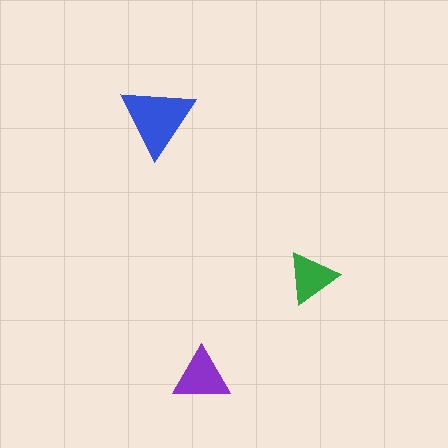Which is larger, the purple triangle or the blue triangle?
The blue one.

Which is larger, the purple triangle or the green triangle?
The purple one.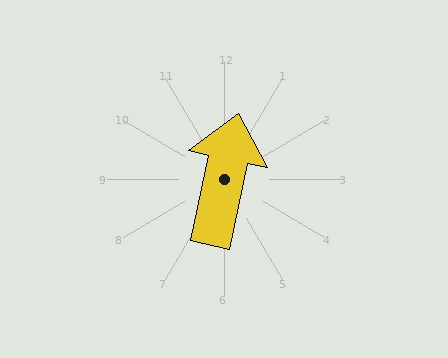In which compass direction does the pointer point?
North.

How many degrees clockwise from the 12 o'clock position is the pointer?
Approximately 12 degrees.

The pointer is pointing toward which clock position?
Roughly 12 o'clock.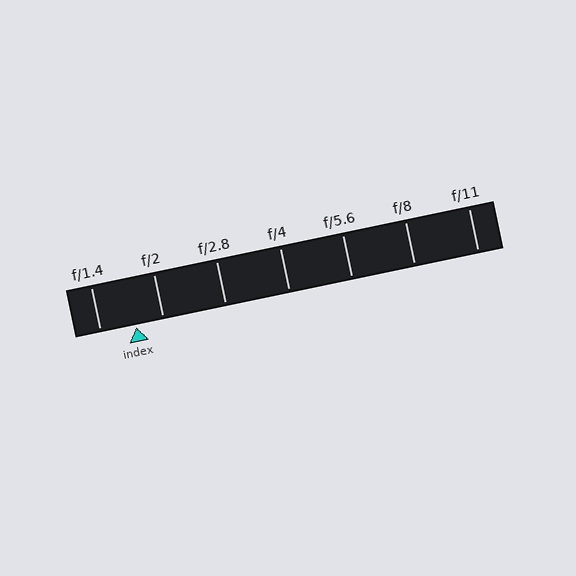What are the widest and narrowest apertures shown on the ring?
The widest aperture shown is f/1.4 and the narrowest is f/11.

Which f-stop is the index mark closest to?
The index mark is closest to f/2.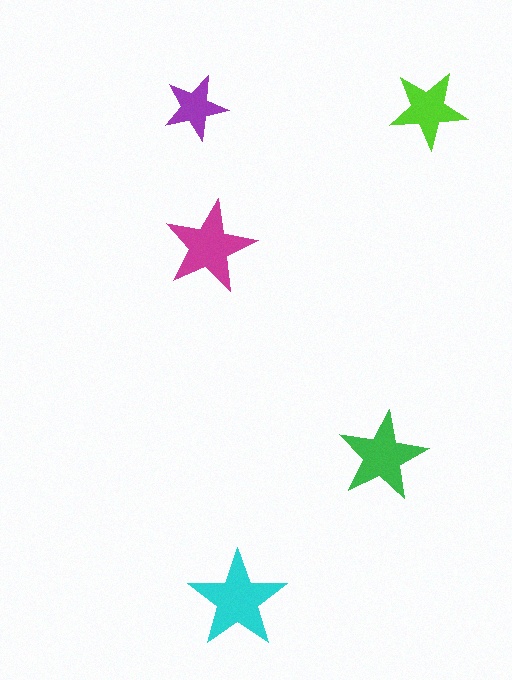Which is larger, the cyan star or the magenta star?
The cyan one.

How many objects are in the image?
There are 5 objects in the image.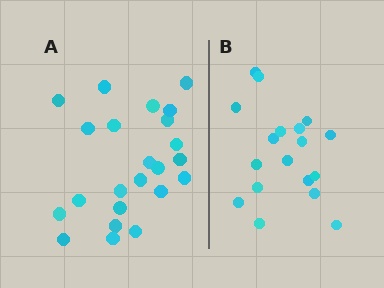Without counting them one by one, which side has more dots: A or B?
Region A (the left region) has more dots.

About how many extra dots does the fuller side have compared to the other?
Region A has about 5 more dots than region B.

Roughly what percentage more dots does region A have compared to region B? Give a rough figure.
About 30% more.